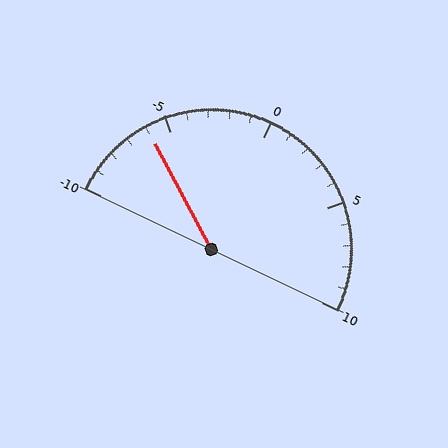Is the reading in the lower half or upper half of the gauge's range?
The reading is in the lower half of the range (-10 to 10).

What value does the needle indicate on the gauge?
The needle indicates approximately -6.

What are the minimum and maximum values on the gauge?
The gauge ranges from -10 to 10.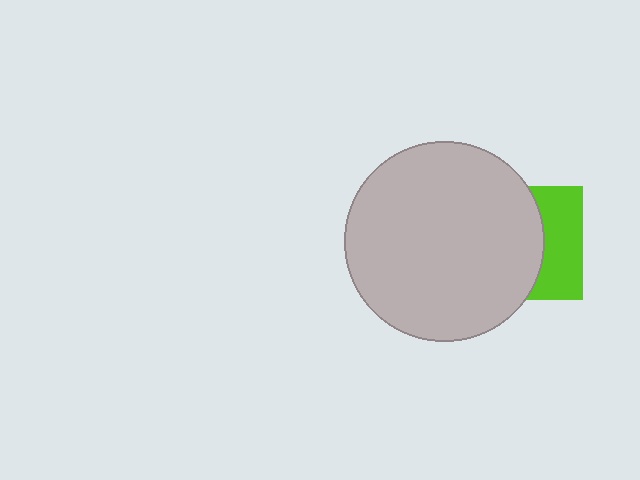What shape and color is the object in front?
The object in front is a light gray circle.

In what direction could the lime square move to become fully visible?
The lime square could move right. That would shift it out from behind the light gray circle entirely.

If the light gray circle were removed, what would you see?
You would see the complete lime square.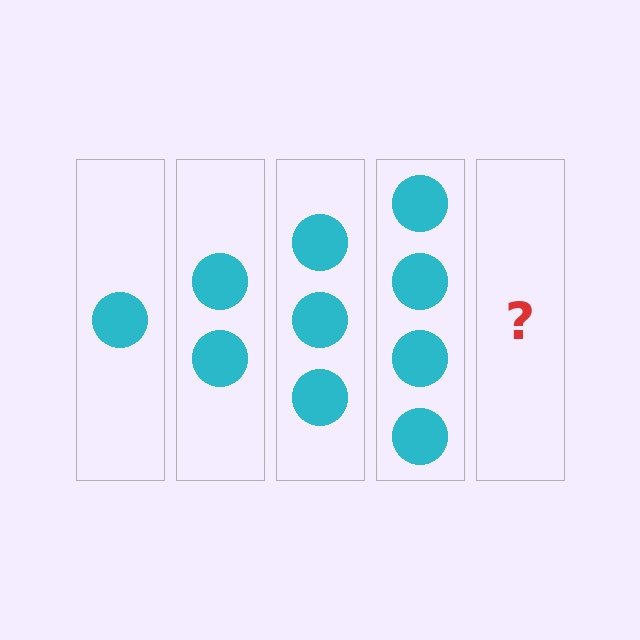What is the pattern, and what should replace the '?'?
The pattern is that each step adds one more circle. The '?' should be 5 circles.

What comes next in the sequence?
The next element should be 5 circles.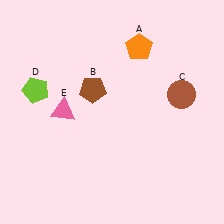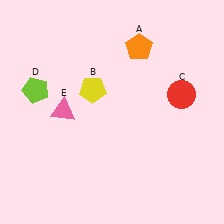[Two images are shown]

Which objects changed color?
B changed from brown to yellow. C changed from brown to red.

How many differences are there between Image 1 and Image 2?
There are 2 differences between the two images.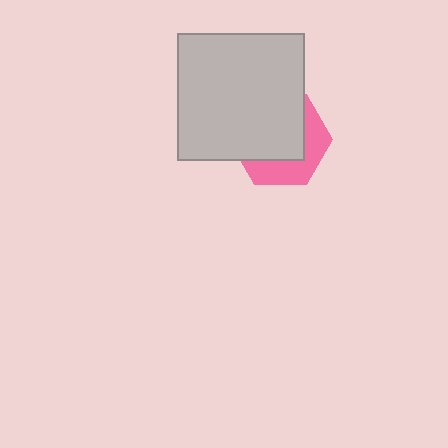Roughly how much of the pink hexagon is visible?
A small part of it is visible (roughly 37%).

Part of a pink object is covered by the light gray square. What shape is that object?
It is a hexagon.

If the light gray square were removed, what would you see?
You would see the complete pink hexagon.